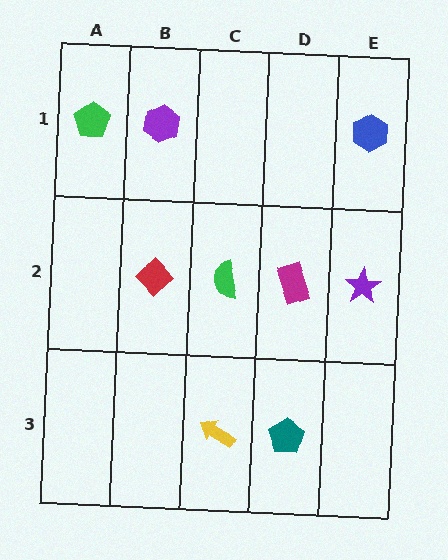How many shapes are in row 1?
3 shapes.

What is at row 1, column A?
A green pentagon.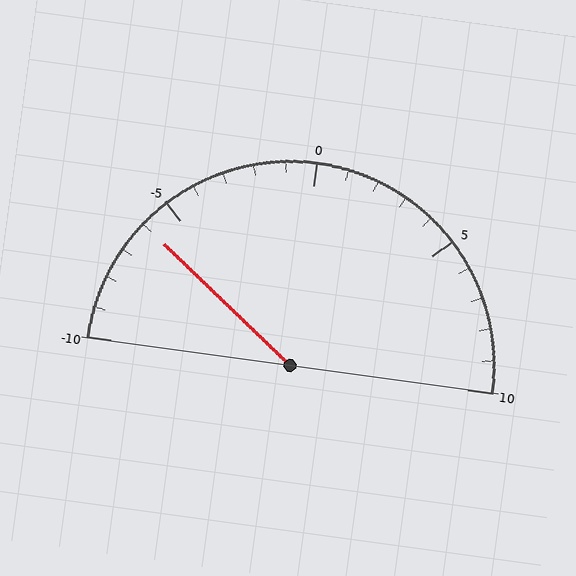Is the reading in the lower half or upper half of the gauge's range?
The reading is in the lower half of the range (-10 to 10).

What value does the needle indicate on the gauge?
The needle indicates approximately -6.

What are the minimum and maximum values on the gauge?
The gauge ranges from -10 to 10.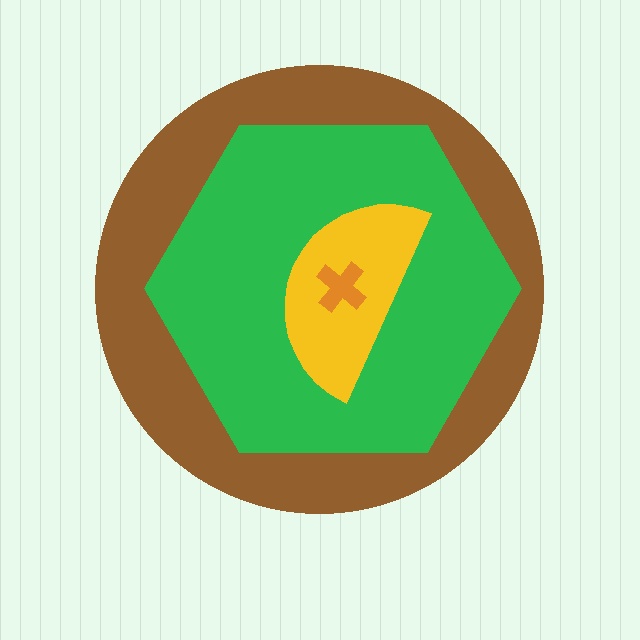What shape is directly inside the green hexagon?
The yellow semicircle.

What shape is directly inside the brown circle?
The green hexagon.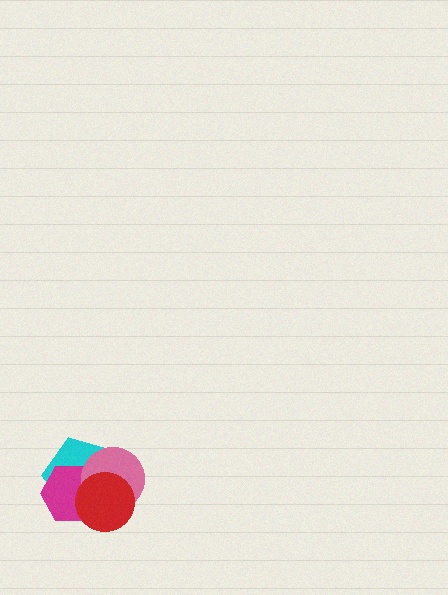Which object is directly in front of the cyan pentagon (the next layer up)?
The magenta hexagon is directly in front of the cyan pentagon.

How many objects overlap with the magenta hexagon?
3 objects overlap with the magenta hexagon.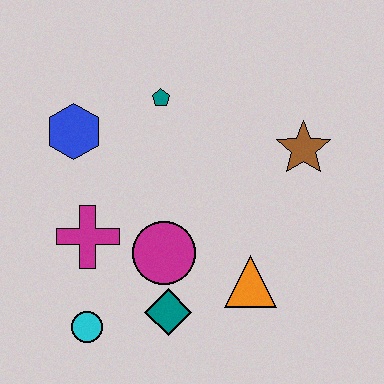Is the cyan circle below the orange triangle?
Yes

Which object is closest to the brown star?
The orange triangle is closest to the brown star.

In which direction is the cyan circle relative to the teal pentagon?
The cyan circle is below the teal pentagon.